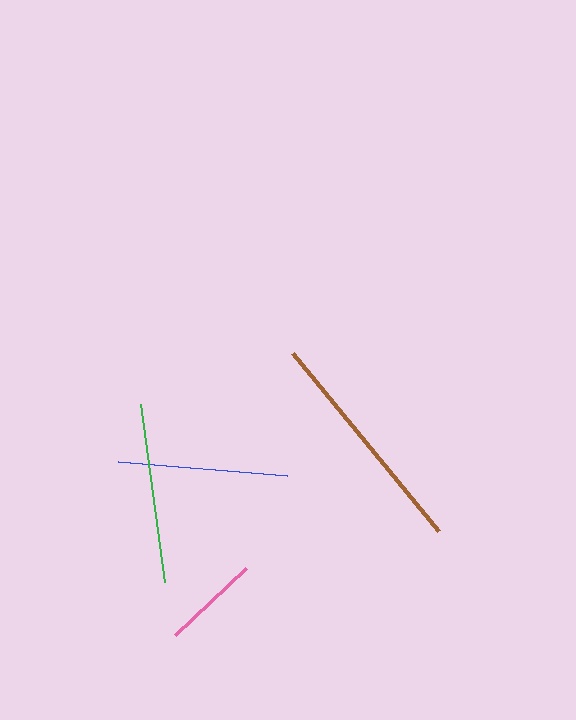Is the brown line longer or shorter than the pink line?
The brown line is longer than the pink line.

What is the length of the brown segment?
The brown segment is approximately 230 pixels long.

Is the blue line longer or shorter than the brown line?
The brown line is longer than the blue line.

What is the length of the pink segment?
The pink segment is approximately 97 pixels long.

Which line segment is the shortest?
The pink line is the shortest at approximately 97 pixels.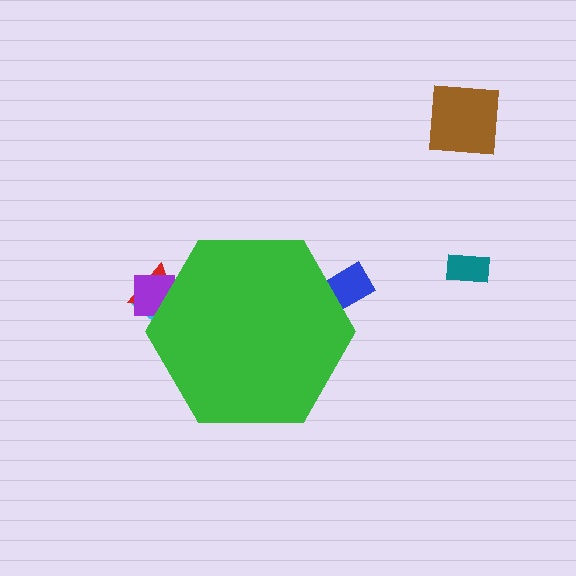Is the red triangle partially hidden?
Yes, the red triangle is partially hidden behind the green hexagon.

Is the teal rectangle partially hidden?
No, the teal rectangle is fully visible.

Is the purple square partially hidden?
Yes, the purple square is partially hidden behind the green hexagon.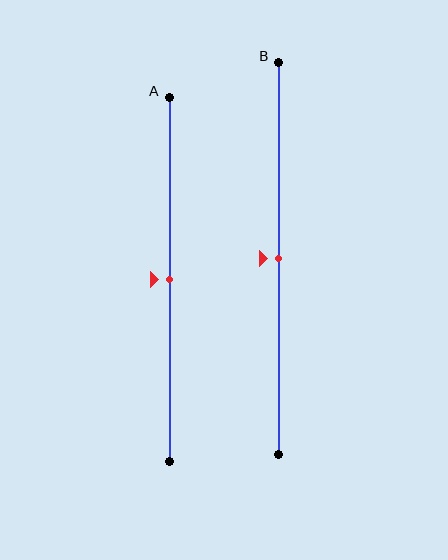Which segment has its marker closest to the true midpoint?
Segment A has its marker closest to the true midpoint.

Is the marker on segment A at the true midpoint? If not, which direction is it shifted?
Yes, the marker on segment A is at the true midpoint.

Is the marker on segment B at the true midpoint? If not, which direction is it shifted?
Yes, the marker on segment B is at the true midpoint.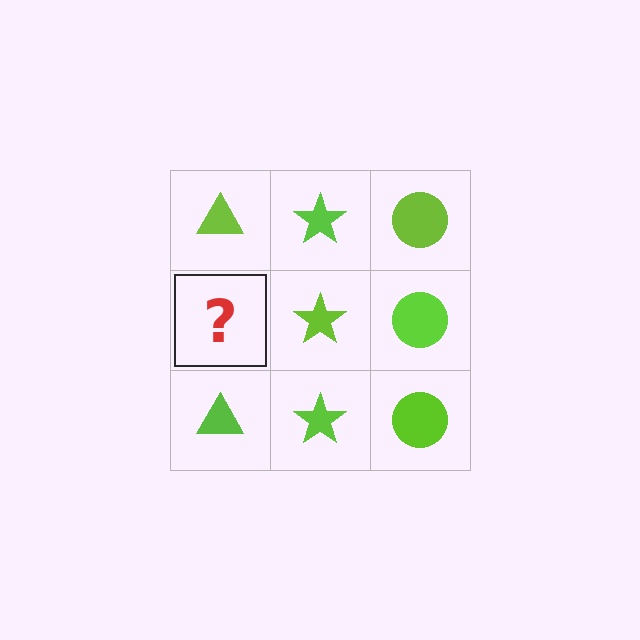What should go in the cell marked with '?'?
The missing cell should contain a lime triangle.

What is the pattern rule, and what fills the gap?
The rule is that each column has a consistent shape. The gap should be filled with a lime triangle.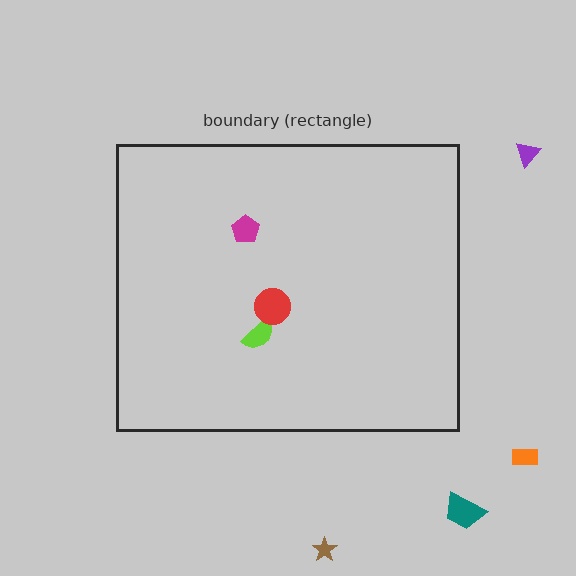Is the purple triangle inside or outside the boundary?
Outside.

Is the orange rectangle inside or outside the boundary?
Outside.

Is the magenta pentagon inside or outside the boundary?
Inside.